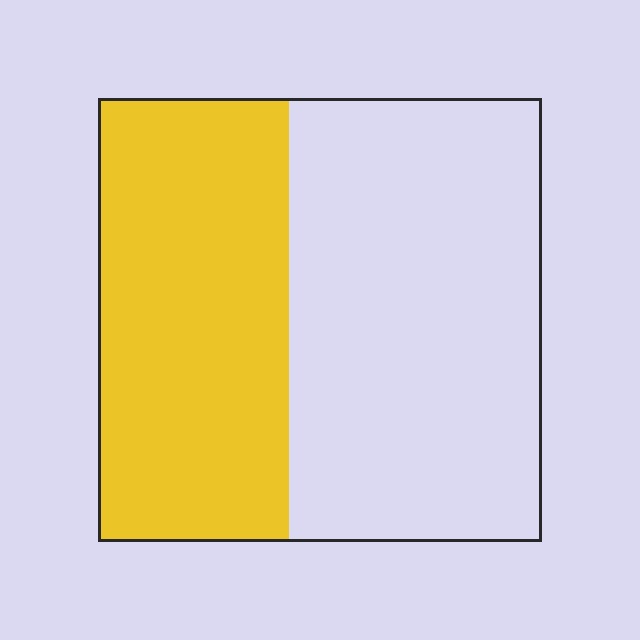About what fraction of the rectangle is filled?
About two fifths (2/5).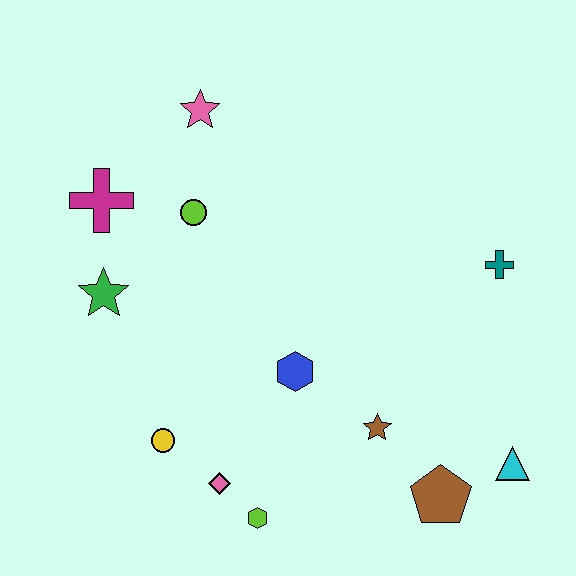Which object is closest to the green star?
The magenta cross is closest to the green star.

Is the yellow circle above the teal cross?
No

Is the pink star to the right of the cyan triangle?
No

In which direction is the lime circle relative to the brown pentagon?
The lime circle is above the brown pentagon.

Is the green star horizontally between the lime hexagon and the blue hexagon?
No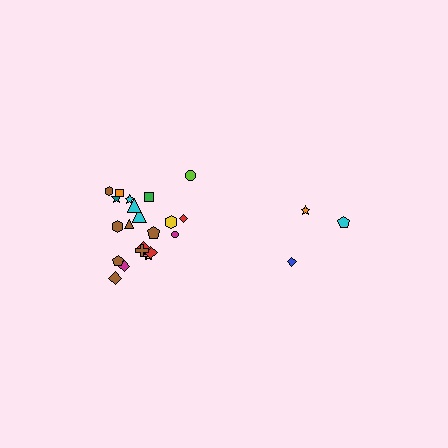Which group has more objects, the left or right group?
The left group.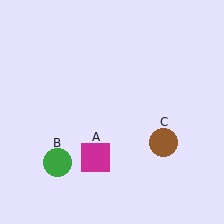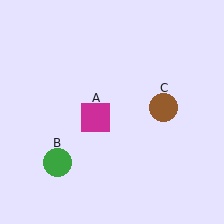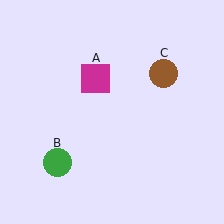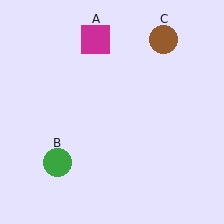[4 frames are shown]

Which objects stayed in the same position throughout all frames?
Green circle (object B) remained stationary.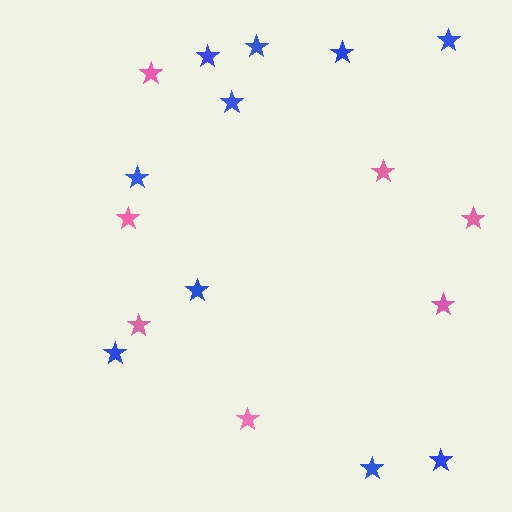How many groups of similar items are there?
There are 2 groups: one group of pink stars (7) and one group of blue stars (10).